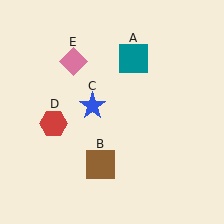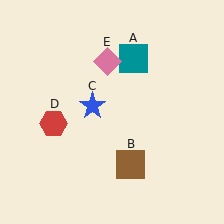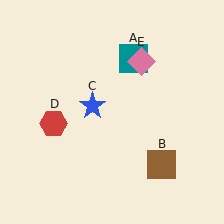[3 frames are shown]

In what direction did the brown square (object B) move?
The brown square (object B) moved right.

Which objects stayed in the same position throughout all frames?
Teal square (object A) and blue star (object C) and red hexagon (object D) remained stationary.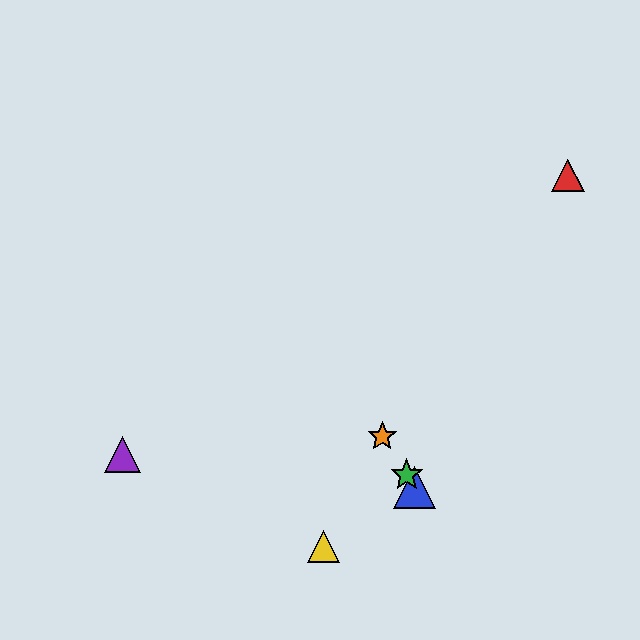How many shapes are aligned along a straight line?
3 shapes (the blue triangle, the green star, the orange star) are aligned along a straight line.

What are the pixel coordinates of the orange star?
The orange star is at (382, 436).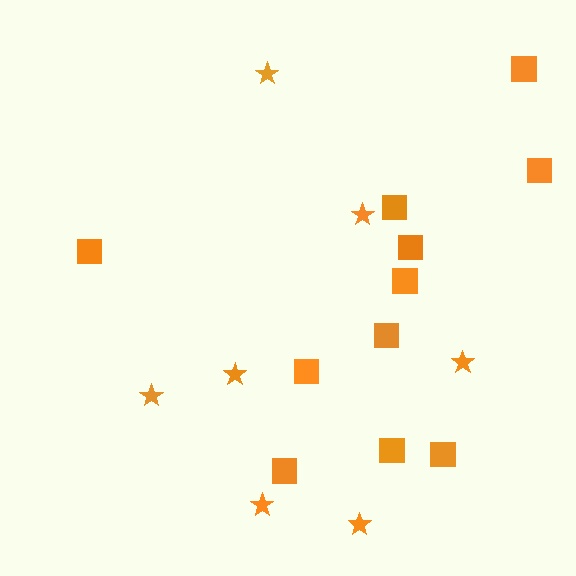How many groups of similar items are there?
There are 2 groups: one group of squares (11) and one group of stars (7).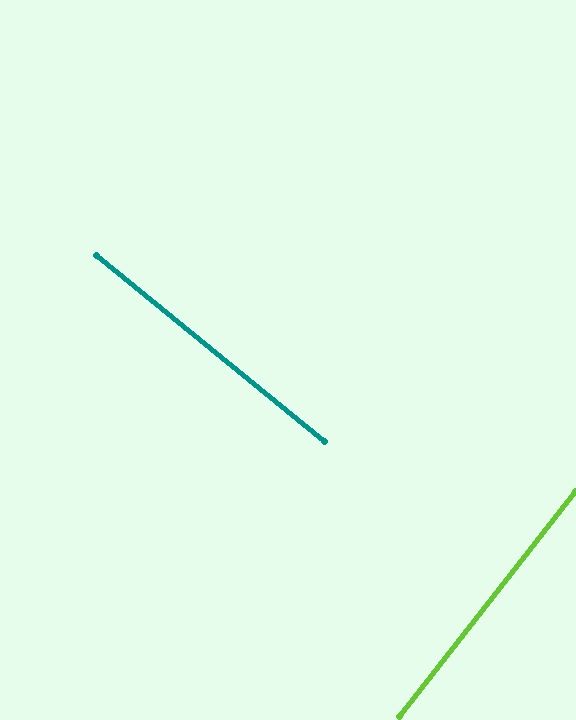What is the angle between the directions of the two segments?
Approximately 89 degrees.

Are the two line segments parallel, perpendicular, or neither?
Perpendicular — they meet at approximately 89°.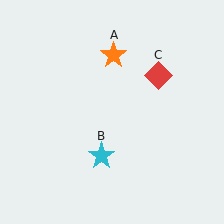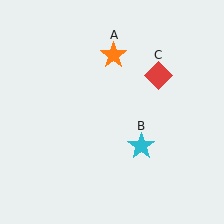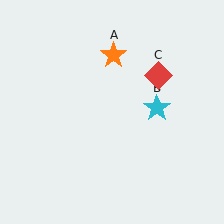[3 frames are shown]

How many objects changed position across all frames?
1 object changed position: cyan star (object B).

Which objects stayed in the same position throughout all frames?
Orange star (object A) and red diamond (object C) remained stationary.